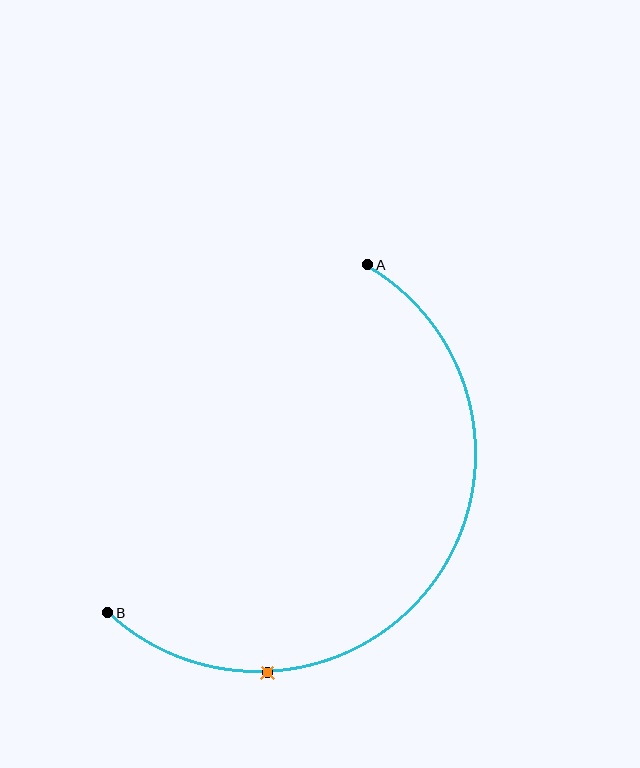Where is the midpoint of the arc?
The arc midpoint is the point on the curve farthest from the straight line joining A and B. It sits below and to the right of that line.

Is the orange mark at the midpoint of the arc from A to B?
No. The orange mark lies on the arc but is closer to endpoint B. The arc midpoint would be at the point on the curve equidistant along the arc from both A and B.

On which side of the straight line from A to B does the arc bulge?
The arc bulges below and to the right of the straight line connecting A and B.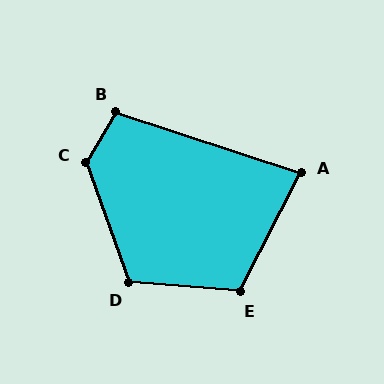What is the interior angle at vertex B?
Approximately 103 degrees (obtuse).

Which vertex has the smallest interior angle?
A, at approximately 81 degrees.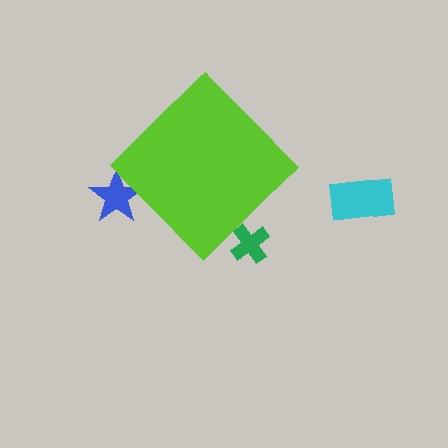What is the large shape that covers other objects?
A lime diamond.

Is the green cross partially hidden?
Yes, the green cross is partially hidden behind the lime diamond.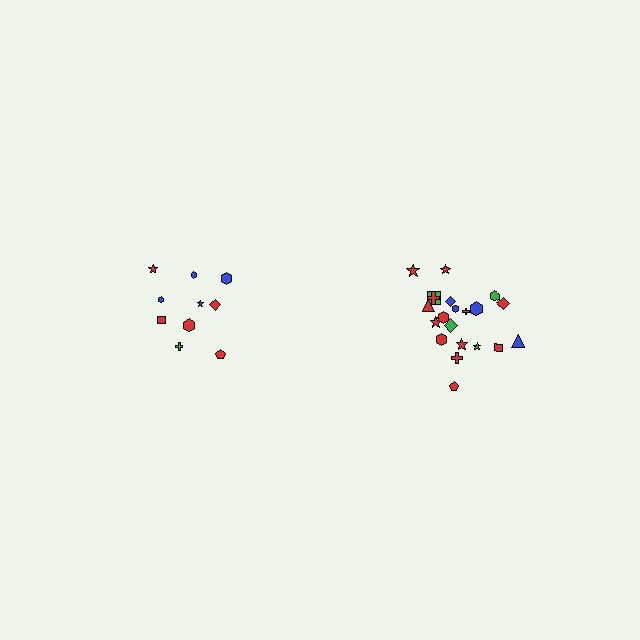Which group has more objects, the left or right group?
The right group.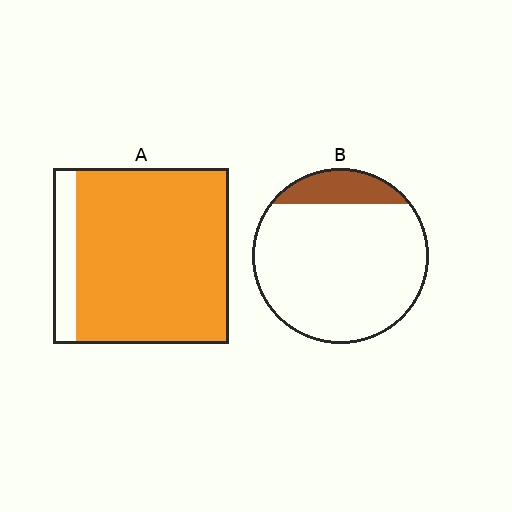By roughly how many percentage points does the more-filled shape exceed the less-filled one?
By roughly 70 percentage points (A over B).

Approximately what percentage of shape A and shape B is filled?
A is approximately 85% and B is approximately 15%.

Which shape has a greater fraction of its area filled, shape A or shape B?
Shape A.